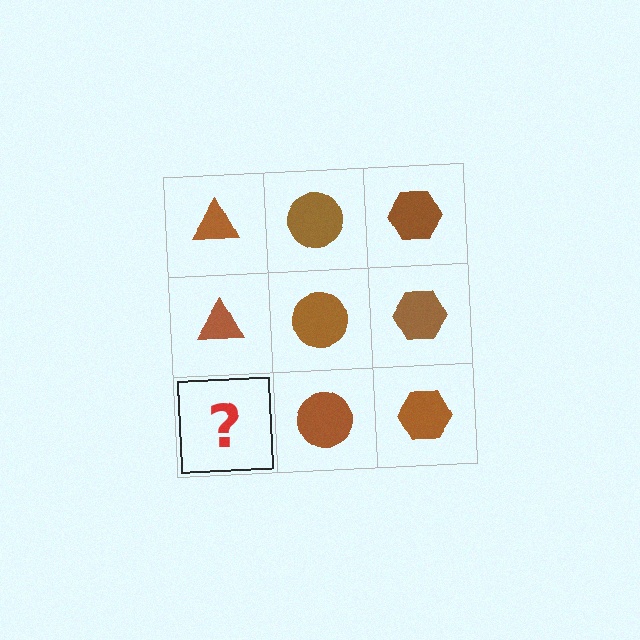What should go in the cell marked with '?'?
The missing cell should contain a brown triangle.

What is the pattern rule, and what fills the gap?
The rule is that each column has a consistent shape. The gap should be filled with a brown triangle.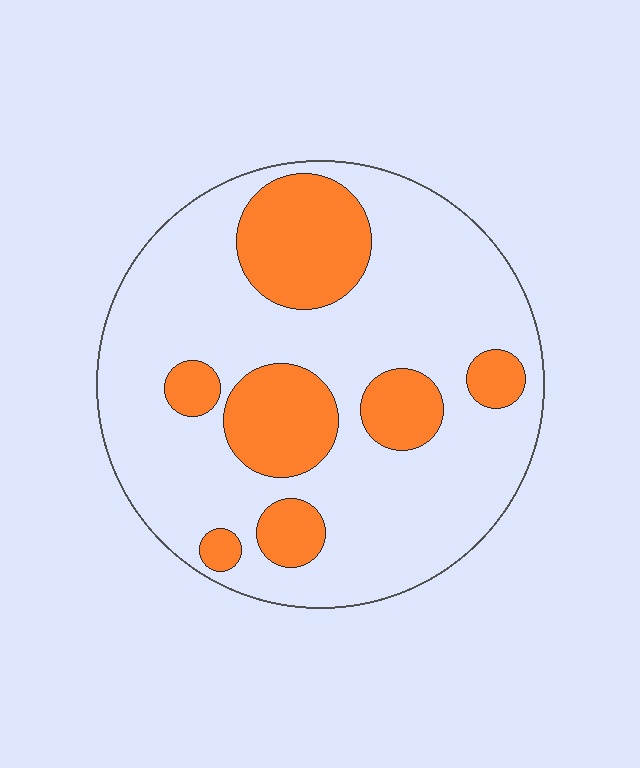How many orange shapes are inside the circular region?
7.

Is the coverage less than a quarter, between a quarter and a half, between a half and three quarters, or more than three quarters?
Between a quarter and a half.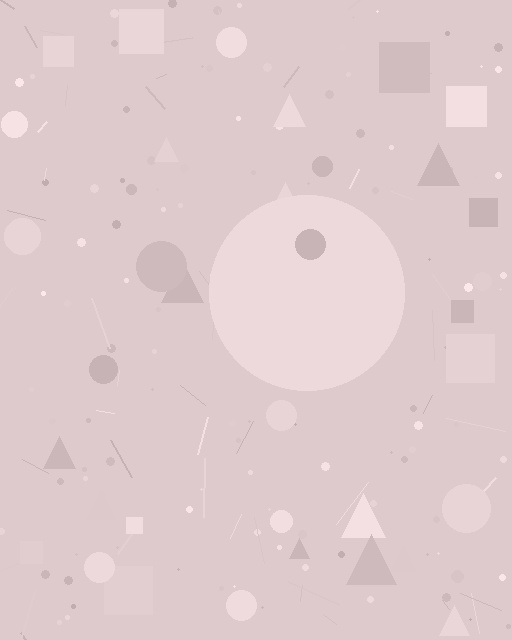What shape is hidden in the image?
A circle is hidden in the image.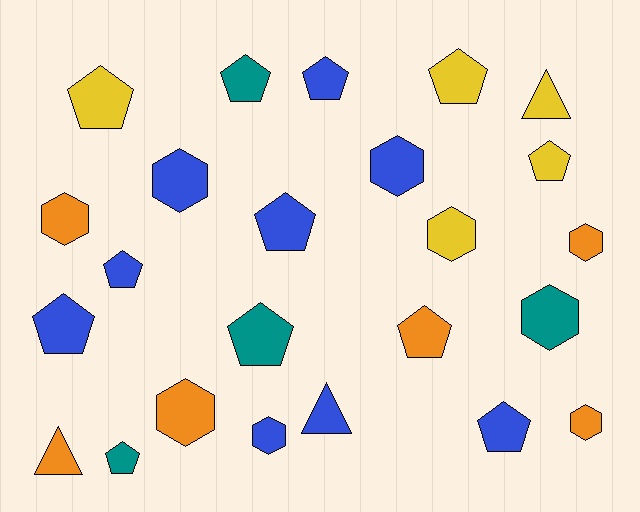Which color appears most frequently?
Blue, with 9 objects.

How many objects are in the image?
There are 24 objects.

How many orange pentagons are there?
There is 1 orange pentagon.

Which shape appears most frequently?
Pentagon, with 12 objects.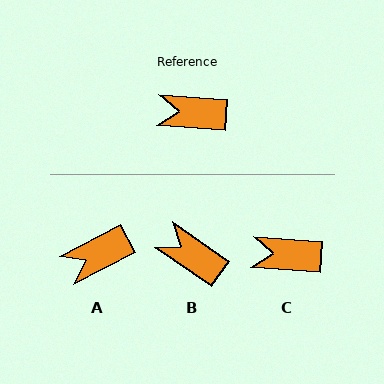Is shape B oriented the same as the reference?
No, it is off by about 31 degrees.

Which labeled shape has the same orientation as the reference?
C.